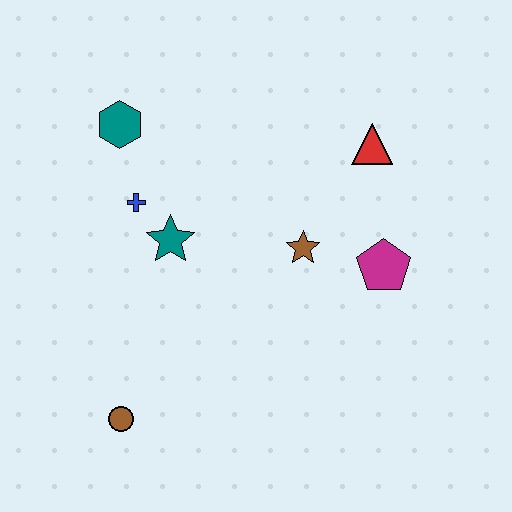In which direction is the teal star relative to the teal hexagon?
The teal star is below the teal hexagon.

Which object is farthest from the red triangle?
The brown circle is farthest from the red triangle.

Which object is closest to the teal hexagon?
The blue cross is closest to the teal hexagon.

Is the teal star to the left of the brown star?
Yes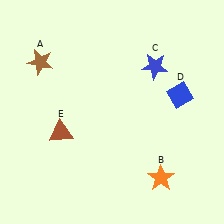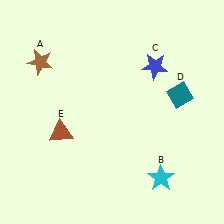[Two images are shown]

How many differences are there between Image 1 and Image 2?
There are 2 differences between the two images.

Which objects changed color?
B changed from orange to cyan. D changed from blue to teal.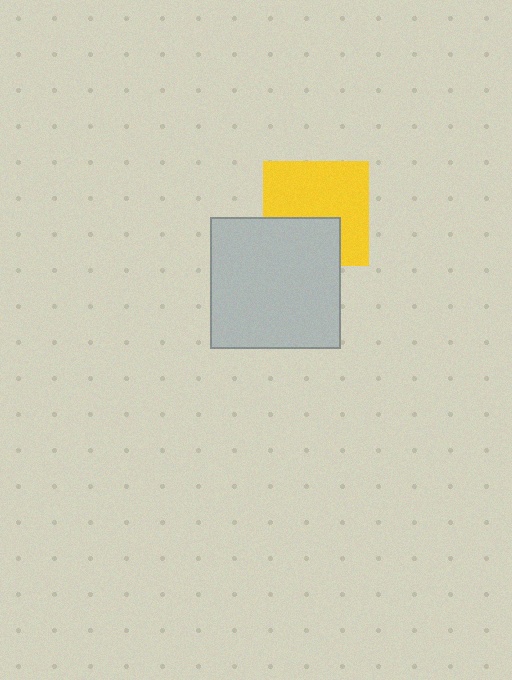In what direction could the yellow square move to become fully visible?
The yellow square could move up. That would shift it out from behind the light gray square entirely.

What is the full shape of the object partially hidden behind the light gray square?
The partially hidden object is a yellow square.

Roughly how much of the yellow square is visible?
Most of it is visible (roughly 66%).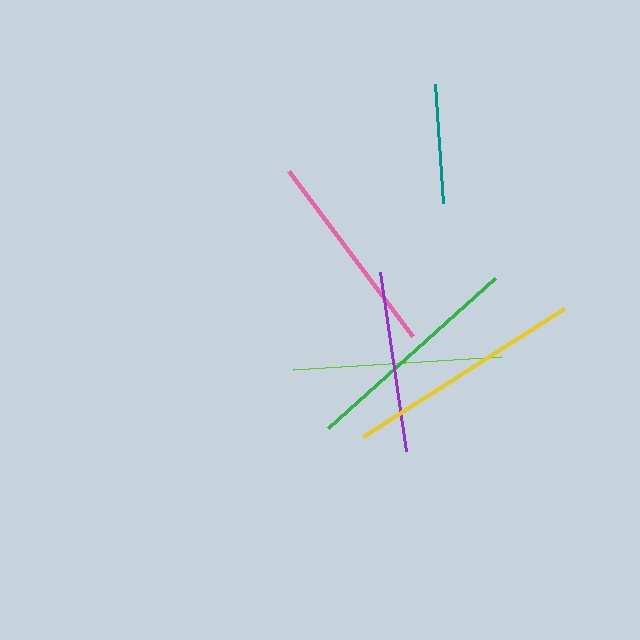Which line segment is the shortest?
The teal line is the shortest at approximately 119 pixels.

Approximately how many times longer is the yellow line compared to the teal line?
The yellow line is approximately 2.0 times the length of the teal line.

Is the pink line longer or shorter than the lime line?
The lime line is longer than the pink line.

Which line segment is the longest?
The yellow line is the longest at approximately 238 pixels.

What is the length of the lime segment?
The lime segment is approximately 208 pixels long.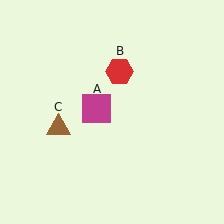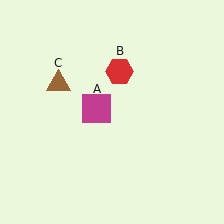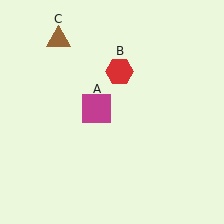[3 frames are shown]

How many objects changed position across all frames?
1 object changed position: brown triangle (object C).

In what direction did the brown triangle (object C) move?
The brown triangle (object C) moved up.